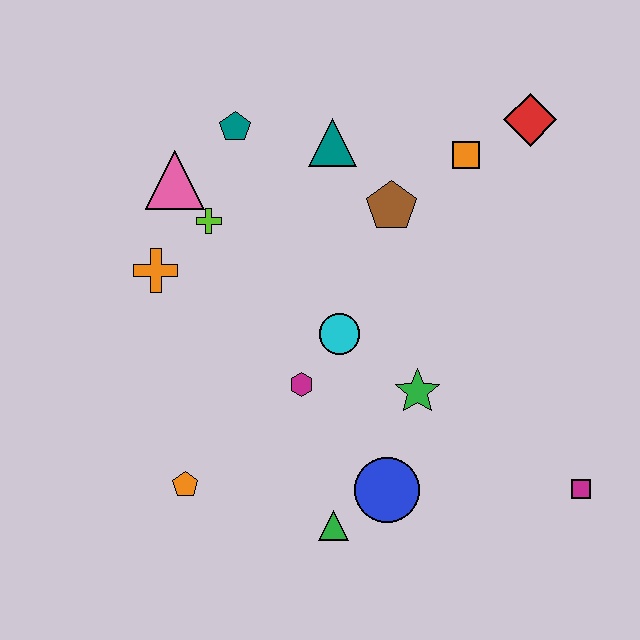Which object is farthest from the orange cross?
The magenta square is farthest from the orange cross.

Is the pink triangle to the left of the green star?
Yes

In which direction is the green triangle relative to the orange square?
The green triangle is below the orange square.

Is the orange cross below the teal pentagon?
Yes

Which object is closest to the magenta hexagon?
The cyan circle is closest to the magenta hexagon.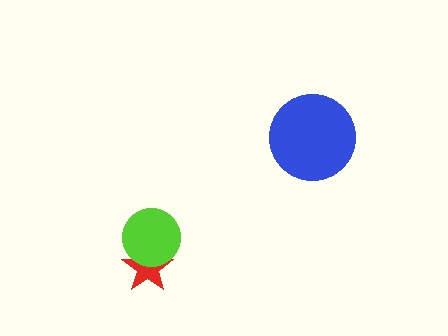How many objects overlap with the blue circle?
0 objects overlap with the blue circle.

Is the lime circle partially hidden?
No, no other shape covers it.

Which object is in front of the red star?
The lime circle is in front of the red star.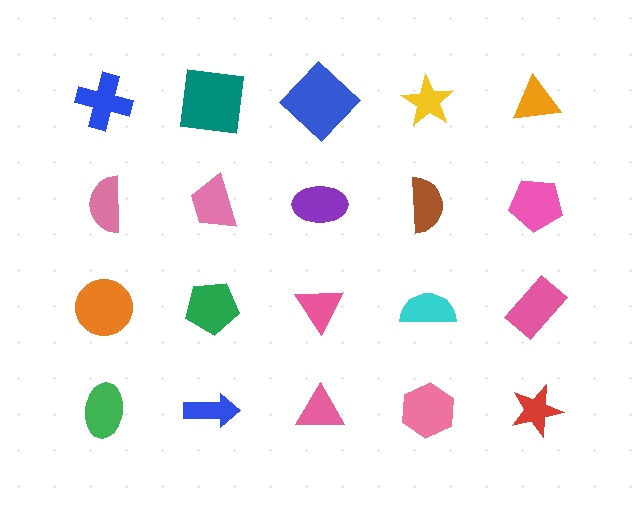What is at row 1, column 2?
A teal square.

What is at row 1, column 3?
A blue diamond.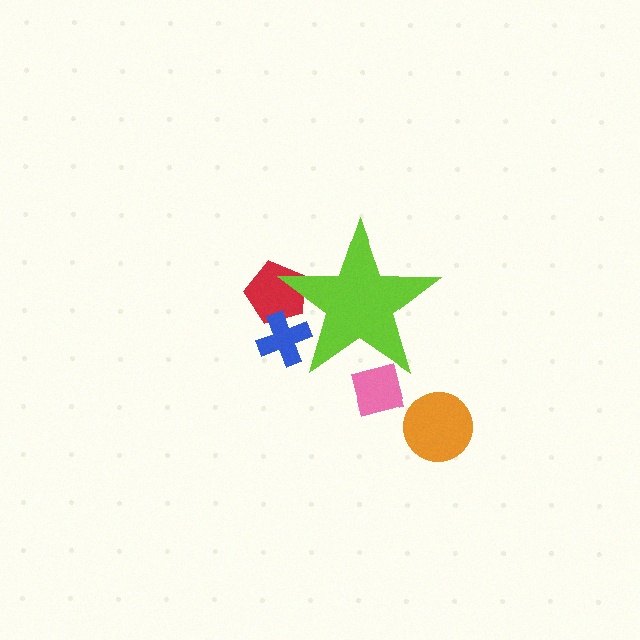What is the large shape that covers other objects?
A lime star.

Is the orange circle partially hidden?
No, the orange circle is fully visible.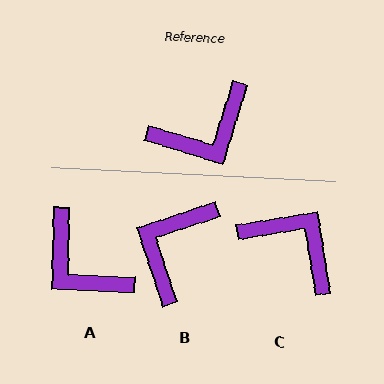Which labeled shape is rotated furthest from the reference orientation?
B, about 144 degrees away.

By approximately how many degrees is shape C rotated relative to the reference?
Approximately 116 degrees counter-clockwise.